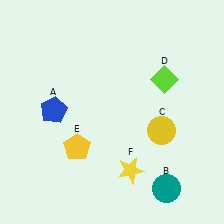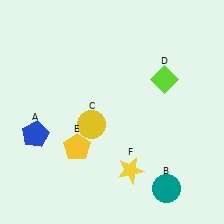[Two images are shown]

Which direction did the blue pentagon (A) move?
The blue pentagon (A) moved down.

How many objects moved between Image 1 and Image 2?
2 objects moved between the two images.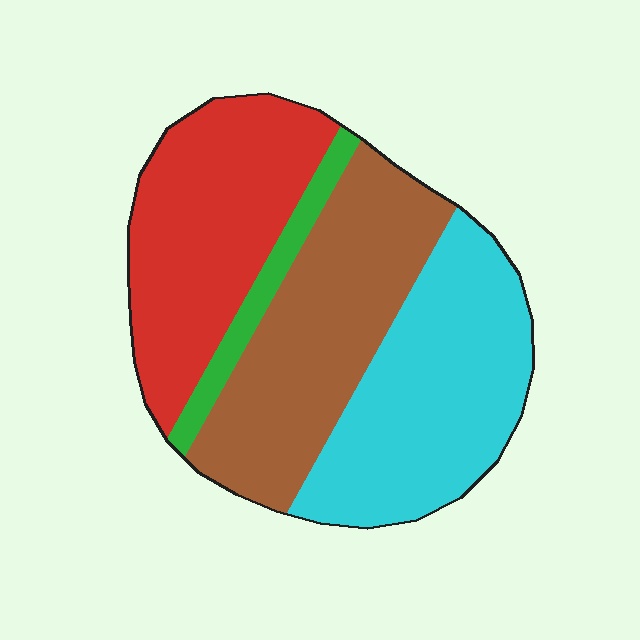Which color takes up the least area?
Green, at roughly 5%.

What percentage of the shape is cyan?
Cyan takes up between a quarter and a half of the shape.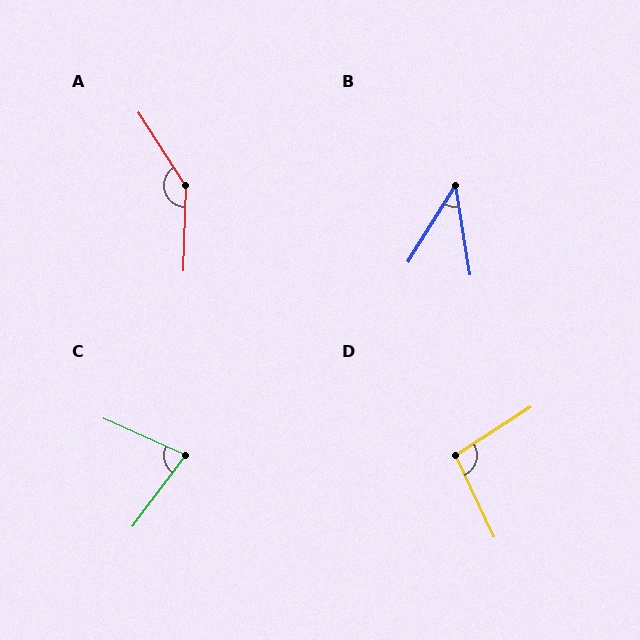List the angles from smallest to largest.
B (41°), C (78°), D (98°), A (146°).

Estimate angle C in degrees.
Approximately 78 degrees.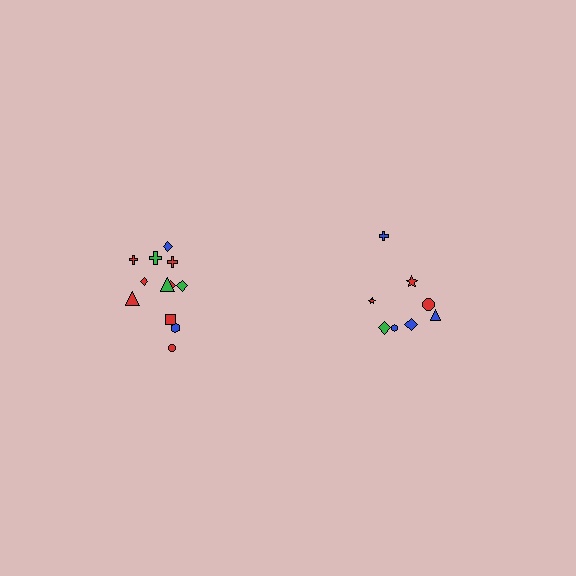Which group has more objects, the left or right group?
The left group.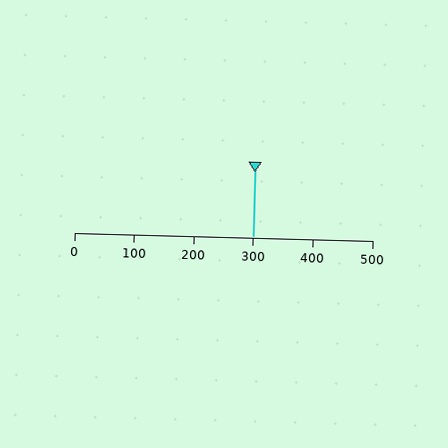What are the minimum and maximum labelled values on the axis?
The axis runs from 0 to 500.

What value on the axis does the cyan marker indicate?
The marker indicates approximately 300.